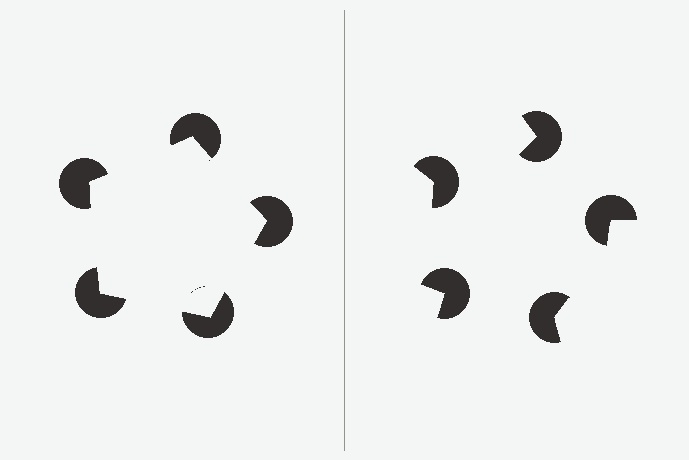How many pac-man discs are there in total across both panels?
10 — 5 on each side.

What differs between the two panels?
The pac-man discs are positioned identically on both sides; only the wedge orientations differ. On the left they align to a pentagon; on the right they are misaligned.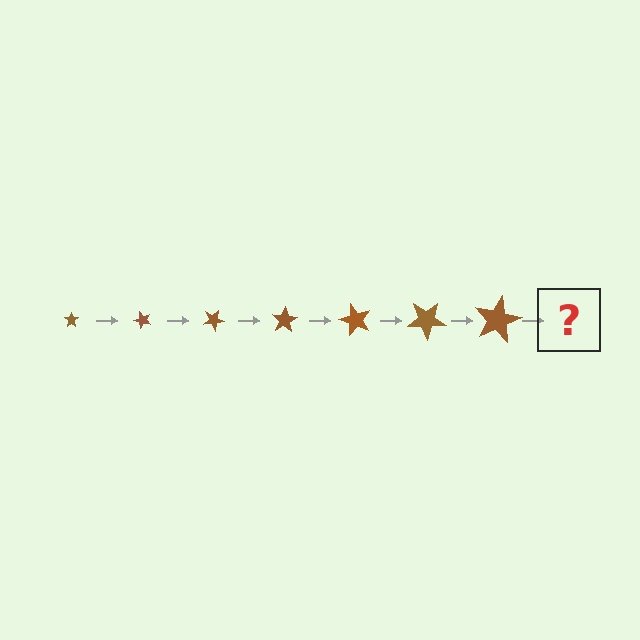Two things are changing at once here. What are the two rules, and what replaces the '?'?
The two rules are that the star grows larger each step and it rotates 50 degrees each step. The '?' should be a star, larger than the previous one and rotated 350 degrees from the start.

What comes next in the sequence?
The next element should be a star, larger than the previous one and rotated 350 degrees from the start.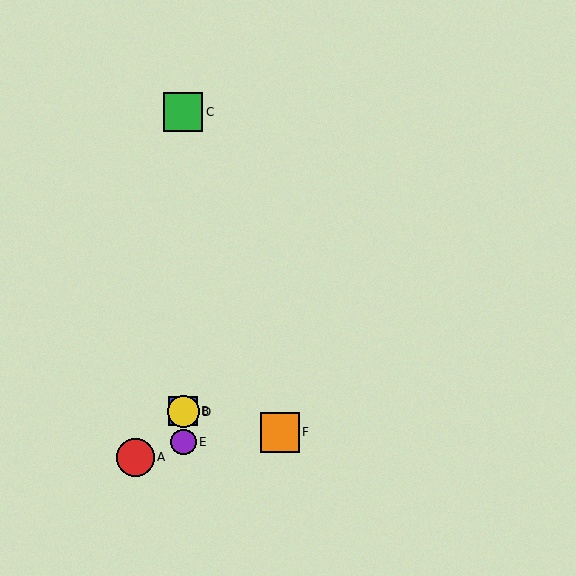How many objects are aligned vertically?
4 objects (B, C, D, E) are aligned vertically.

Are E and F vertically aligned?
No, E is at x≈183 and F is at x≈280.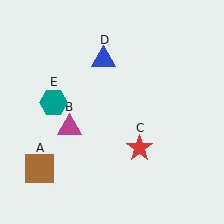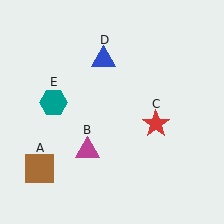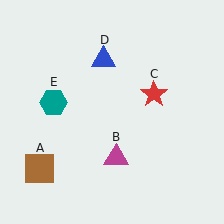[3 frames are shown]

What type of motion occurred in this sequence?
The magenta triangle (object B), red star (object C) rotated counterclockwise around the center of the scene.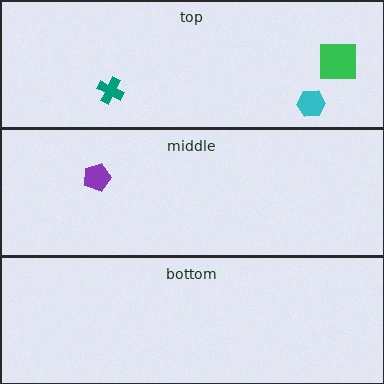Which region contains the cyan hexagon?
The top region.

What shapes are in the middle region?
The purple pentagon.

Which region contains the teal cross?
The top region.